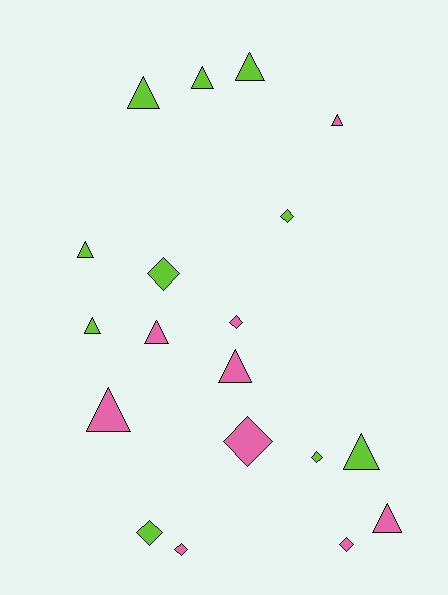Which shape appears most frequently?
Triangle, with 11 objects.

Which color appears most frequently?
Lime, with 10 objects.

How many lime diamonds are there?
There are 4 lime diamonds.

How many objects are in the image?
There are 19 objects.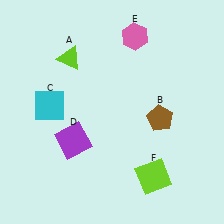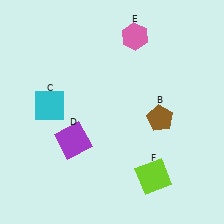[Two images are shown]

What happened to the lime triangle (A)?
The lime triangle (A) was removed in Image 2. It was in the top-left area of Image 1.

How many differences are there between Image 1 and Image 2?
There is 1 difference between the two images.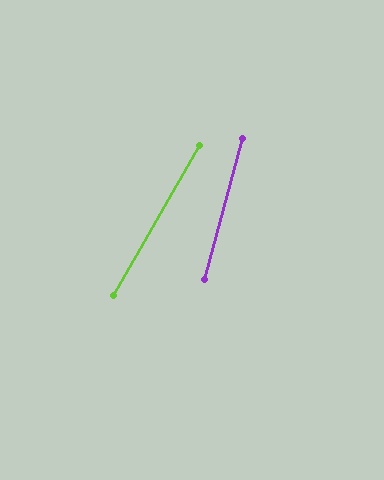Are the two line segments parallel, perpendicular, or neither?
Neither parallel nor perpendicular — they differ by about 15°.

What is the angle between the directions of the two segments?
Approximately 15 degrees.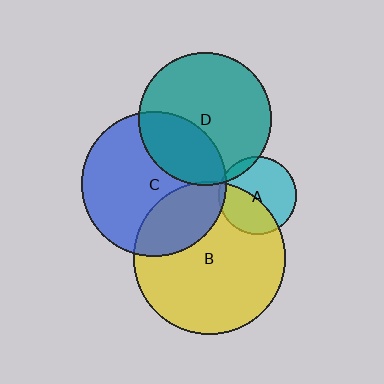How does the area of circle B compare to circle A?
Approximately 3.8 times.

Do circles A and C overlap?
Yes.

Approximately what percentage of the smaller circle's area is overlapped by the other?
Approximately 5%.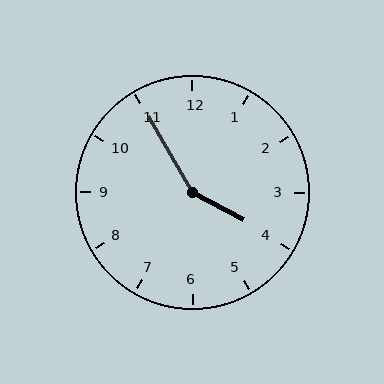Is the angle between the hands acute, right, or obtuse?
It is obtuse.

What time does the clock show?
3:55.